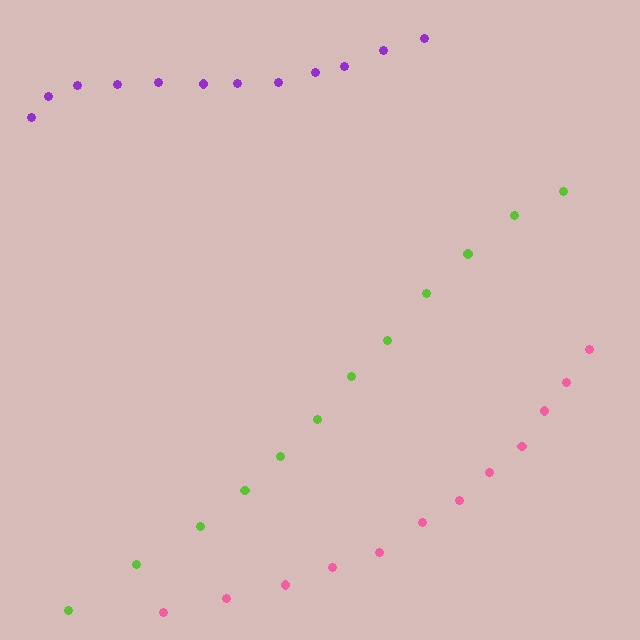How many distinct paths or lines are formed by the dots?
There are 3 distinct paths.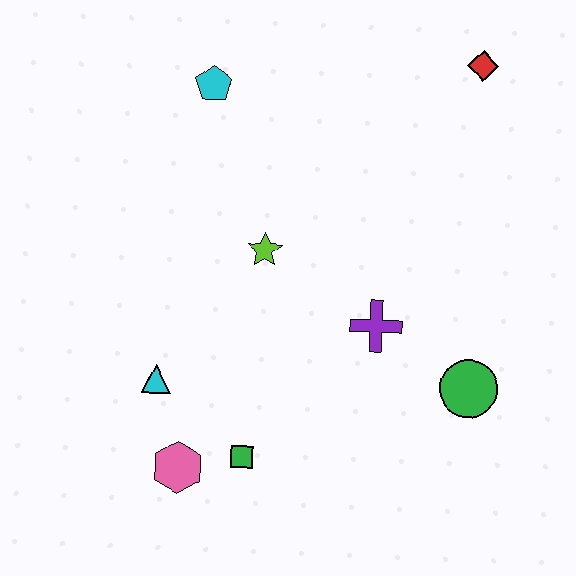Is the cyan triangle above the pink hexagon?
Yes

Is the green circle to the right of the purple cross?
Yes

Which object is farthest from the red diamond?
The pink hexagon is farthest from the red diamond.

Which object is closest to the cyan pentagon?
The lime star is closest to the cyan pentagon.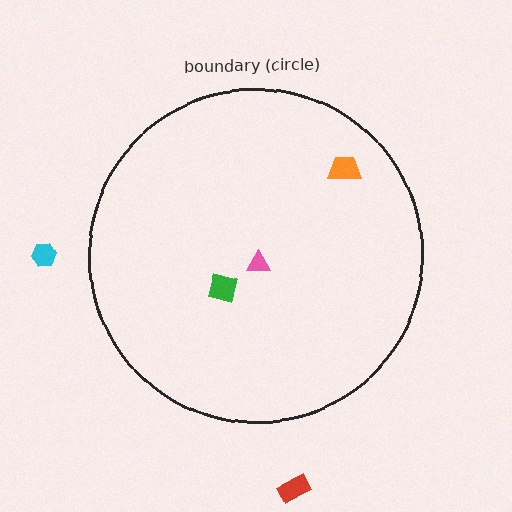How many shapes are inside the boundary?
3 inside, 2 outside.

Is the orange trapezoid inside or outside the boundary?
Inside.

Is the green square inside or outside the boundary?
Inside.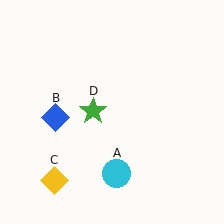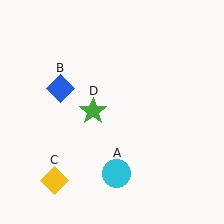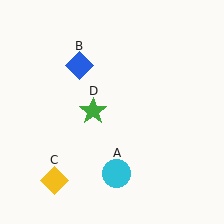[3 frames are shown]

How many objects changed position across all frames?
1 object changed position: blue diamond (object B).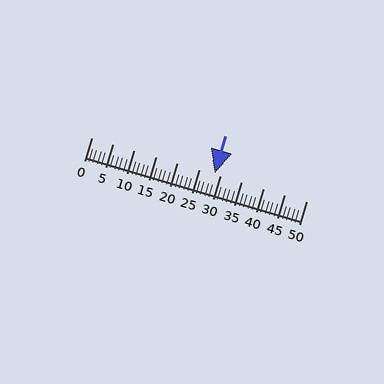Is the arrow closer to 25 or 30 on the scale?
The arrow is closer to 30.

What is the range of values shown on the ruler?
The ruler shows values from 0 to 50.